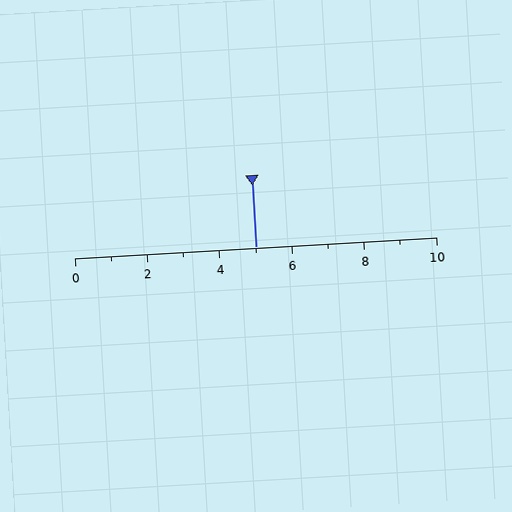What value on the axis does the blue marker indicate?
The marker indicates approximately 5.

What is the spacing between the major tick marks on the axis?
The major ticks are spaced 2 apart.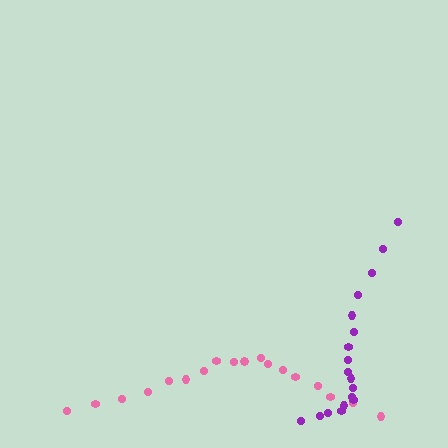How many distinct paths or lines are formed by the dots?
There are 2 distinct paths.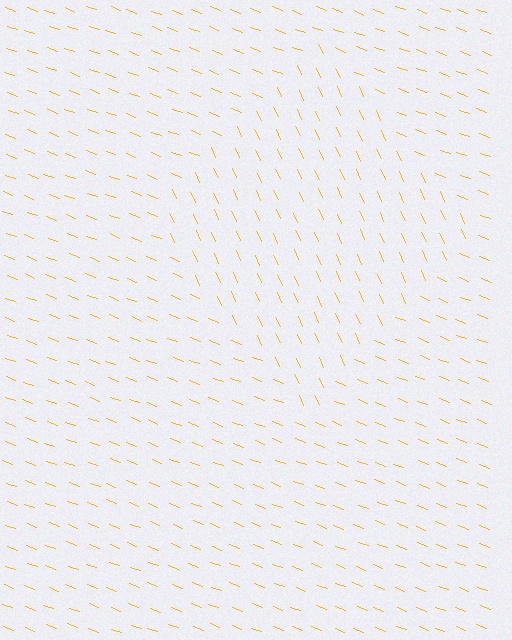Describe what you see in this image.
The image is filled with small yellow line segments. A diamond region in the image has lines oriented differently from the surrounding lines, creating a visible texture boundary.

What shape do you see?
I see a diamond.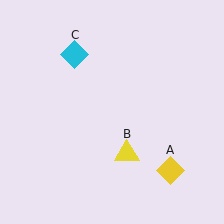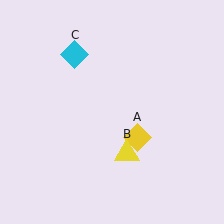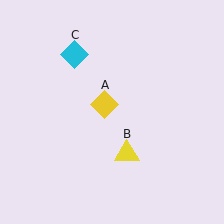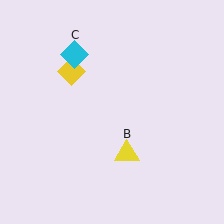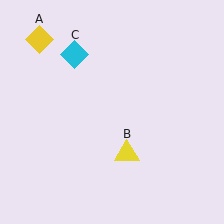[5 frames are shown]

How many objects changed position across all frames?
1 object changed position: yellow diamond (object A).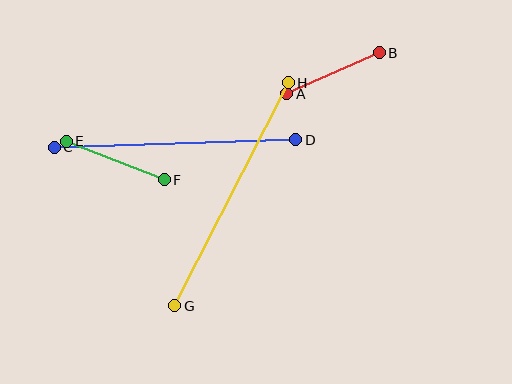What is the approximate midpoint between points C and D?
The midpoint is at approximately (175, 143) pixels.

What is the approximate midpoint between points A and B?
The midpoint is at approximately (333, 73) pixels.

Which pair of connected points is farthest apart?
Points G and H are farthest apart.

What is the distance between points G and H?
The distance is approximately 250 pixels.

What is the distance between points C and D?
The distance is approximately 242 pixels.